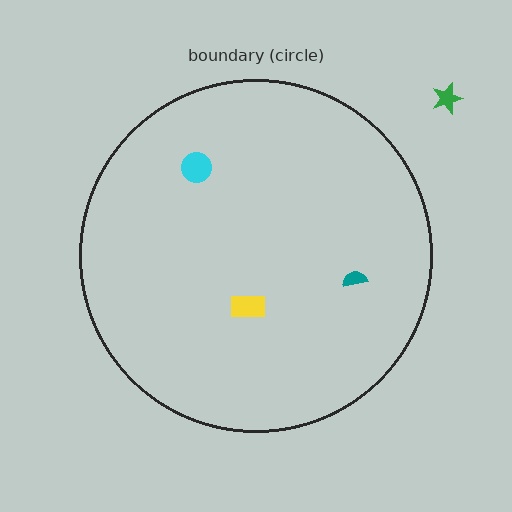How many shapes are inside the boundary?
3 inside, 1 outside.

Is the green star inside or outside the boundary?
Outside.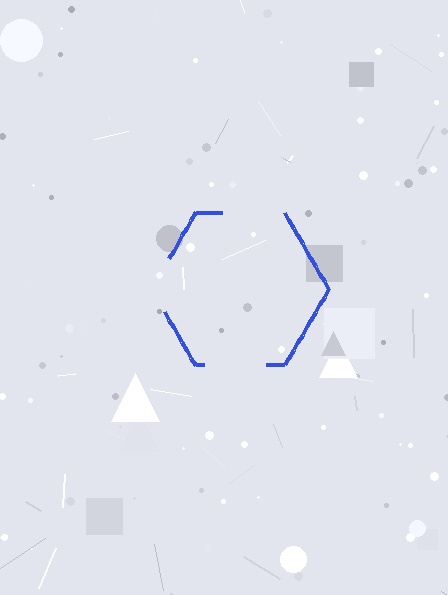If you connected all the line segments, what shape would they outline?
They would outline a hexagon.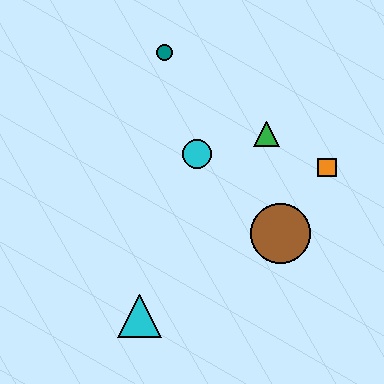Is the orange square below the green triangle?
Yes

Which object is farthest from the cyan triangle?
The teal circle is farthest from the cyan triangle.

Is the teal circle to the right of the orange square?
No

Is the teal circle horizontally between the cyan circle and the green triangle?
No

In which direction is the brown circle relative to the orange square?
The brown circle is below the orange square.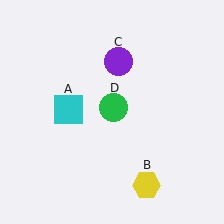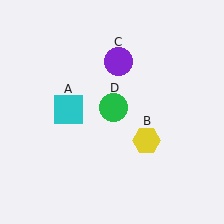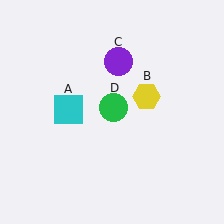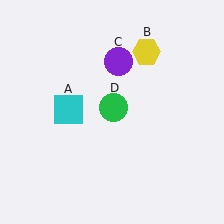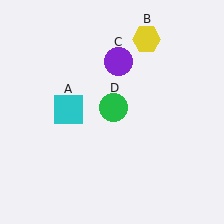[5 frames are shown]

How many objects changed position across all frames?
1 object changed position: yellow hexagon (object B).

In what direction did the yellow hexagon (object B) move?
The yellow hexagon (object B) moved up.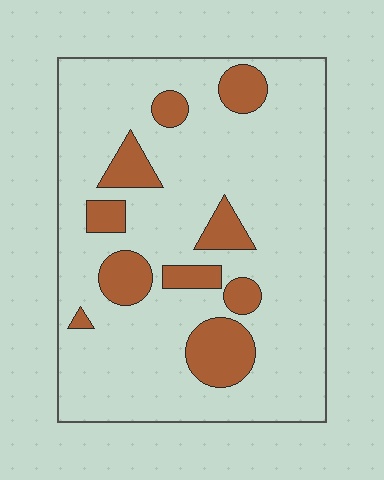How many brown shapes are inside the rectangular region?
10.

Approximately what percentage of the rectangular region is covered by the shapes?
Approximately 20%.